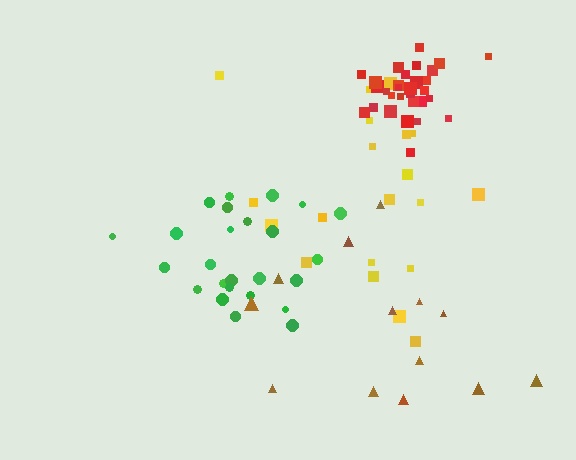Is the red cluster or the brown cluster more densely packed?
Red.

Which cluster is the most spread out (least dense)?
Brown.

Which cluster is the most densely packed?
Red.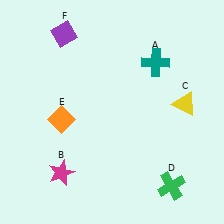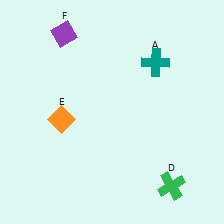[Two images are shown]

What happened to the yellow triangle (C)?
The yellow triangle (C) was removed in Image 2. It was in the top-right area of Image 1.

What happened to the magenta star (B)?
The magenta star (B) was removed in Image 2. It was in the bottom-left area of Image 1.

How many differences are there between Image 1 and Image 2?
There are 2 differences between the two images.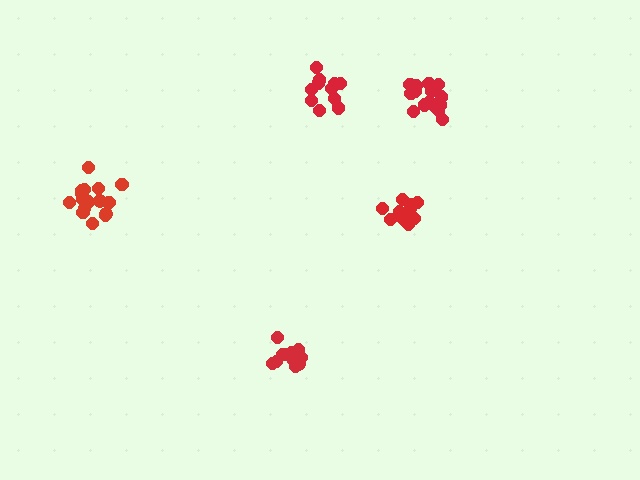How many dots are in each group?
Group 1: 16 dots, Group 2: 11 dots, Group 3: 11 dots, Group 4: 15 dots, Group 5: 11 dots (64 total).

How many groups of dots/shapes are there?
There are 5 groups.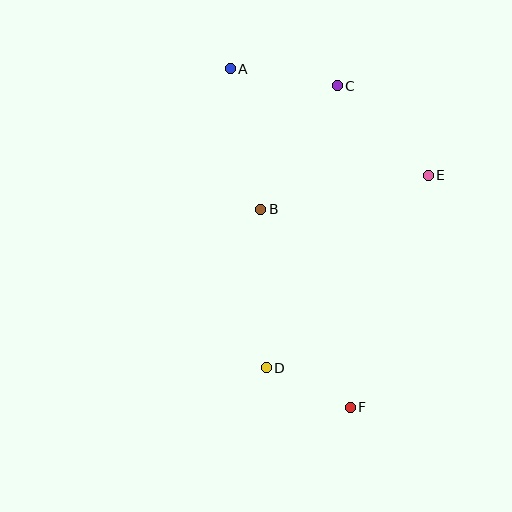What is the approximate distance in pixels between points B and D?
The distance between B and D is approximately 159 pixels.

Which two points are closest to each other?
Points D and F are closest to each other.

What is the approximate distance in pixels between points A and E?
The distance between A and E is approximately 225 pixels.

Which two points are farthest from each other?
Points A and F are farthest from each other.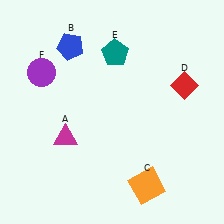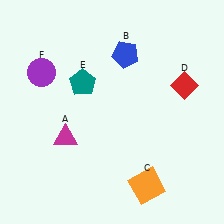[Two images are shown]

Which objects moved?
The objects that moved are: the blue pentagon (B), the teal pentagon (E).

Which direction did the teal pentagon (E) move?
The teal pentagon (E) moved left.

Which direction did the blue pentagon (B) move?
The blue pentagon (B) moved right.